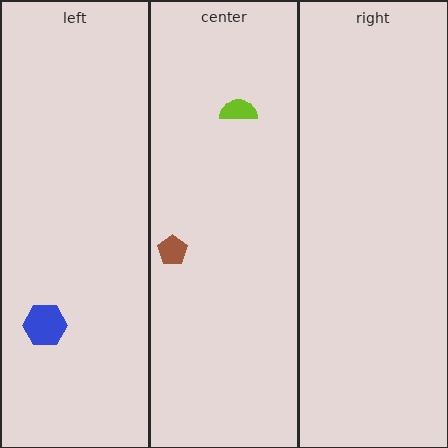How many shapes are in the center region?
2.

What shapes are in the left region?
The blue hexagon.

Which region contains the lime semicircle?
The center region.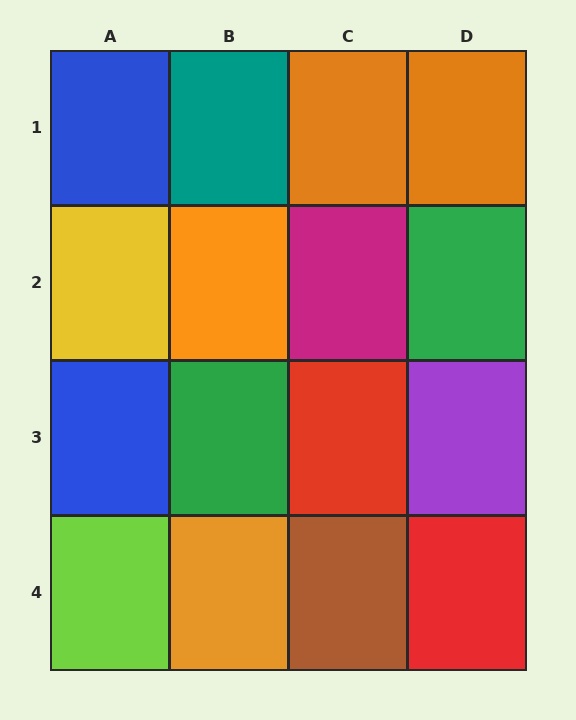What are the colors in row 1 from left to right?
Blue, teal, orange, orange.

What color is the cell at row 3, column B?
Green.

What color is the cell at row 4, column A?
Lime.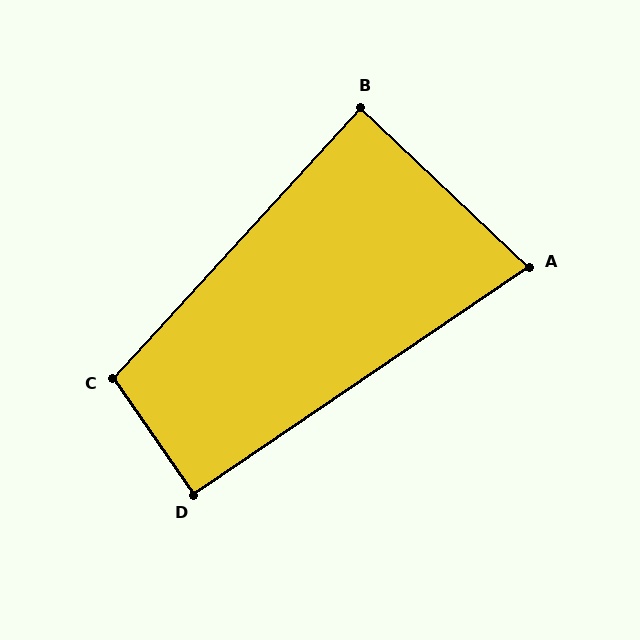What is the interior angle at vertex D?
Approximately 91 degrees (approximately right).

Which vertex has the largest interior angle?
C, at approximately 103 degrees.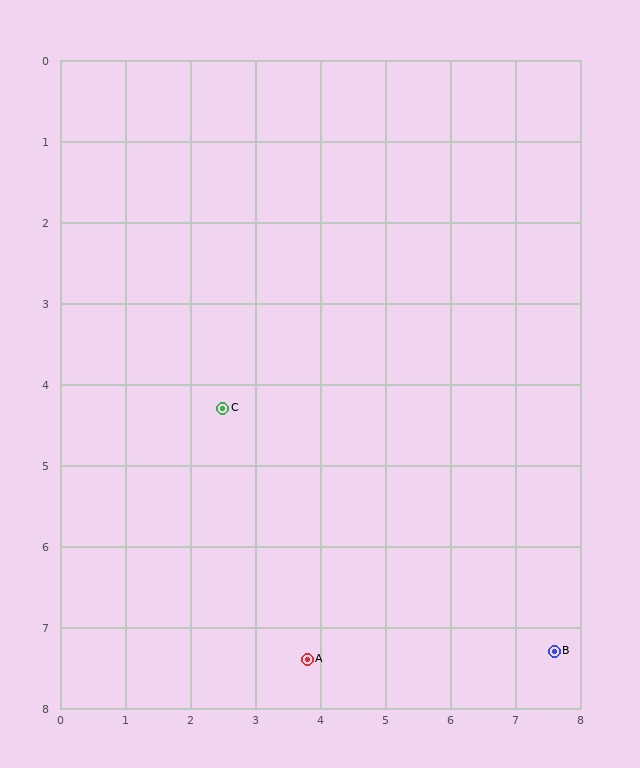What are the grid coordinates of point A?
Point A is at approximately (3.8, 7.4).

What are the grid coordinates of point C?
Point C is at approximately (2.5, 4.3).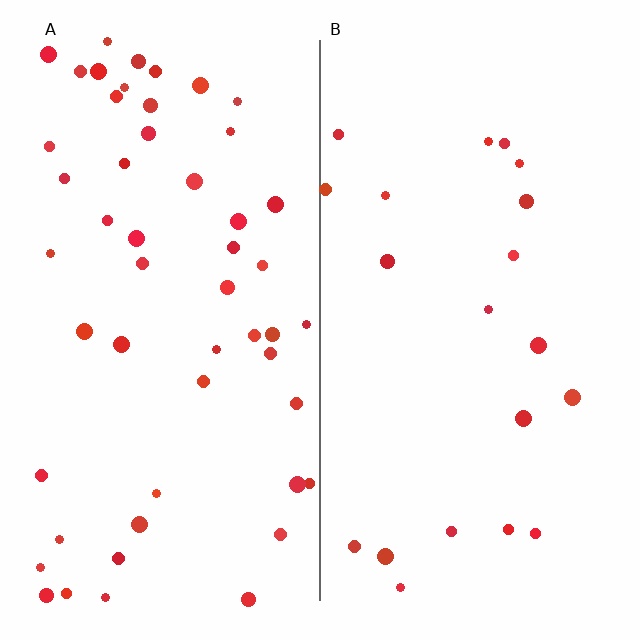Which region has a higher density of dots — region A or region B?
A (the left).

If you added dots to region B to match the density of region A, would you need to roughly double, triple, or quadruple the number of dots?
Approximately triple.